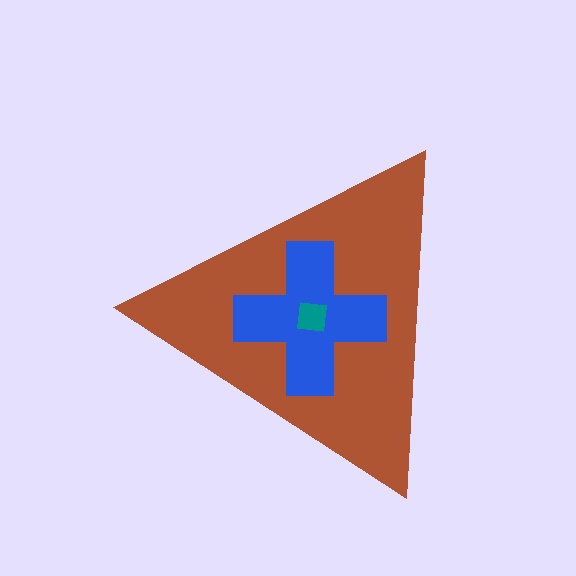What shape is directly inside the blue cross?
The teal square.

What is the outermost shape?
The brown triangle.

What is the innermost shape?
The teal square.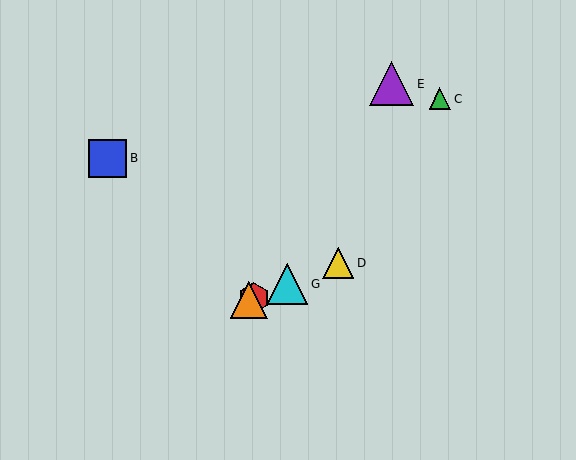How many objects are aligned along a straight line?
4 objects (A, D, F, G) are aligned along a straight line.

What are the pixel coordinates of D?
Object D is at (338, 263).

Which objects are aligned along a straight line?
Objects A, D, F, G are aligned along a straight line.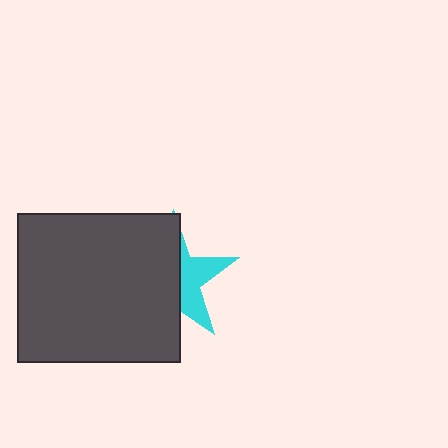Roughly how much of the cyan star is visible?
A small part of it is visible (roughly 37%).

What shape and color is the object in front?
The object in front is a dark gray rectangle.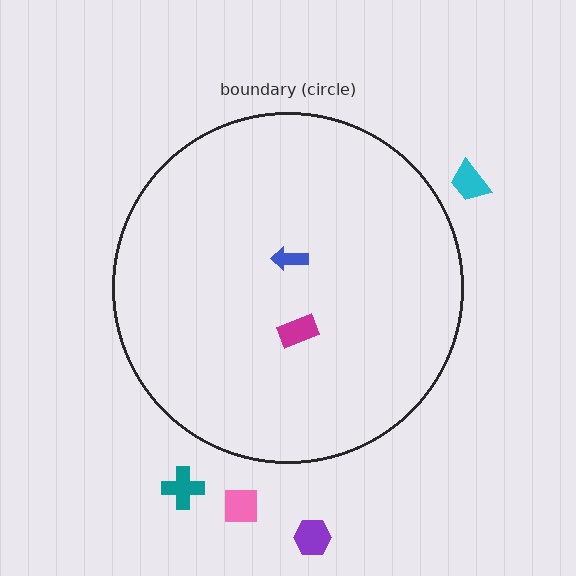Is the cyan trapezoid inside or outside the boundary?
Outside.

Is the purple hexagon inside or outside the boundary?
Outside.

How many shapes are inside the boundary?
2 inside, 4 outside.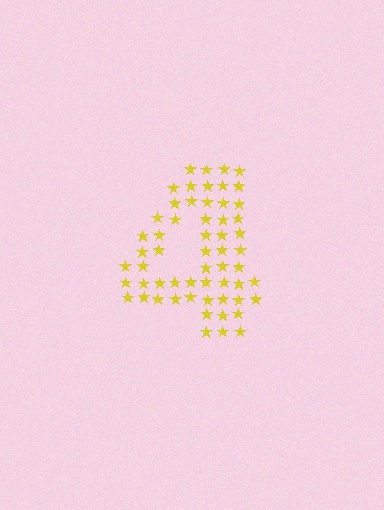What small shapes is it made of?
It is made of small stars.